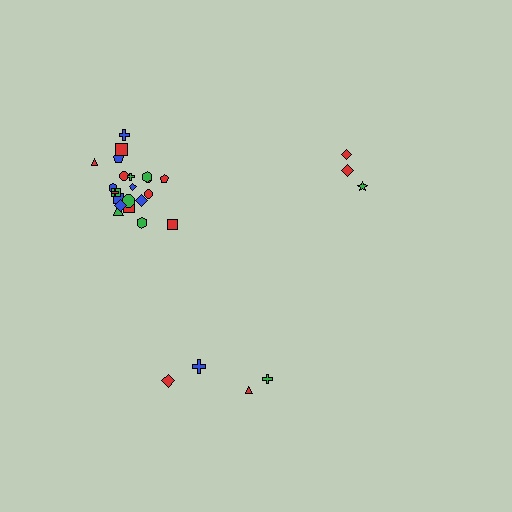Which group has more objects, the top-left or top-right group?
The top-left group.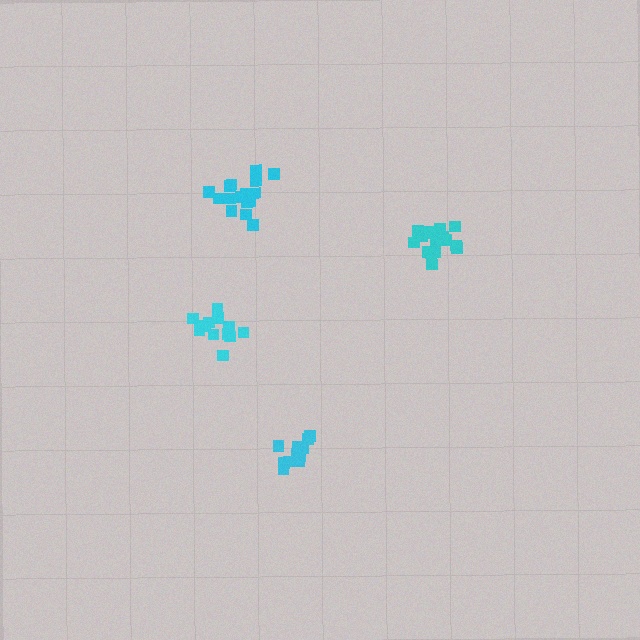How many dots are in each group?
Group 1: 12 dots, Group 2: 17 dots, Group 3: 12 dots, Group 4: 17 dots (58 total).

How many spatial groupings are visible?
There are 4 spatial groupings.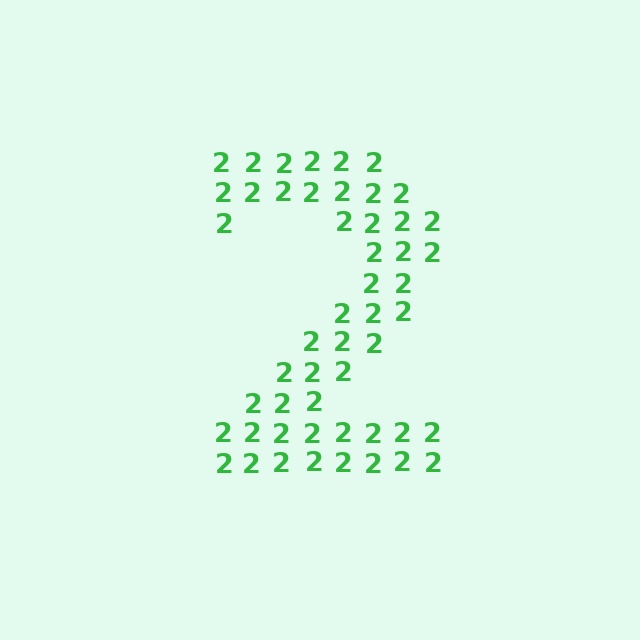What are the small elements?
The small elements are digit 2's.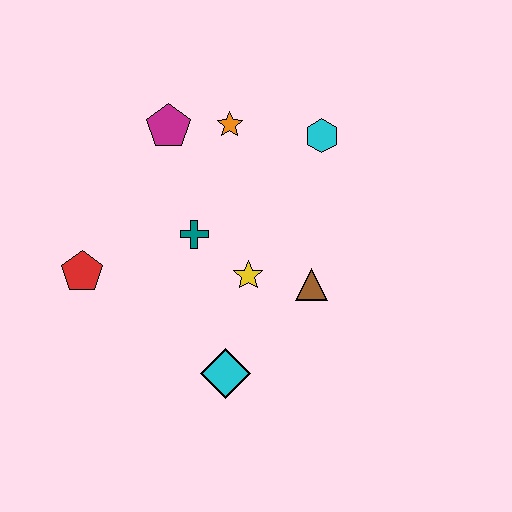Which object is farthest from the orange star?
The cyan diamond is farthest from the orange star.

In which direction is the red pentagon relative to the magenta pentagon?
The red pentagon is below the magenta pentagon.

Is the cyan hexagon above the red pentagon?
Yes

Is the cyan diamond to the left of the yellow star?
Yes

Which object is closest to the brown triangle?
The yellow star is closest to the brown triangle.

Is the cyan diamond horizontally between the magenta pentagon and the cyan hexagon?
Yes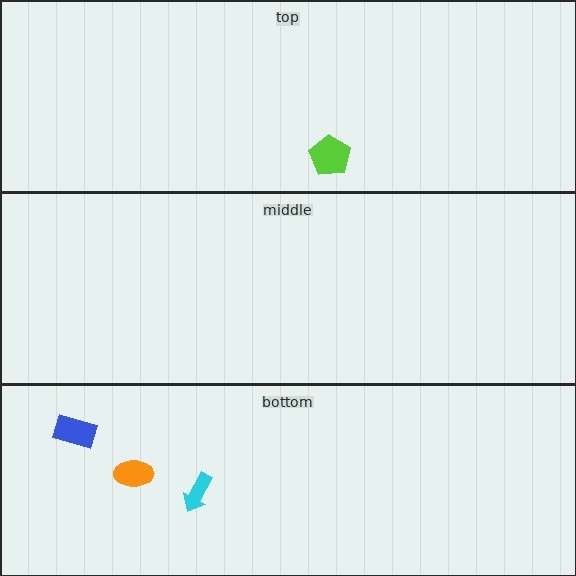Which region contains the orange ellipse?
The bottom region.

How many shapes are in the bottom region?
3.